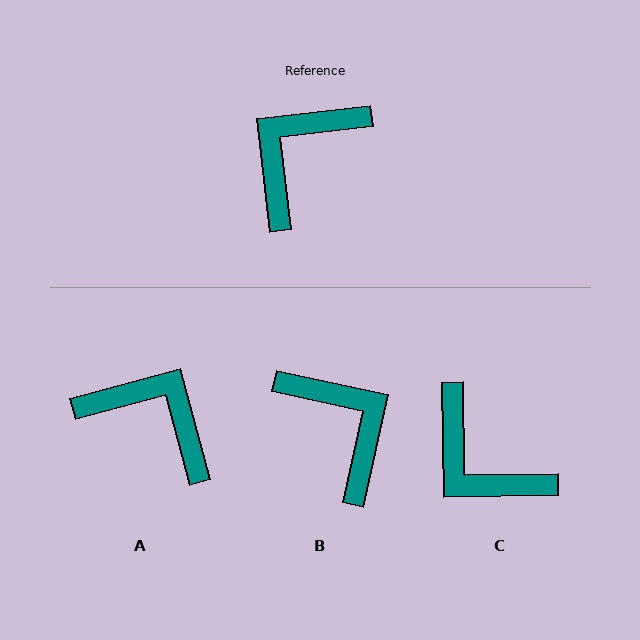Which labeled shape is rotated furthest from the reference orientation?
B, about 109 degrees away.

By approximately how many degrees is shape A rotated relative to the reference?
Approximately 82 degrees clockwise.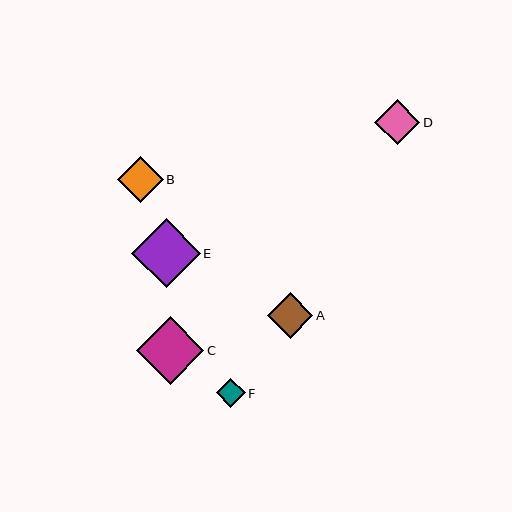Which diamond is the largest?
Diamond E is the largest with a size of approximately 69 pixels.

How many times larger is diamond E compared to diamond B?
Diamond E is approximately 1.5 times the size of diamond B.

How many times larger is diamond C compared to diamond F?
Diamond C is approximately 2.3 times the size of diamond F.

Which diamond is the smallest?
Diamond F is the smallest with a size of approximately 29 pixels.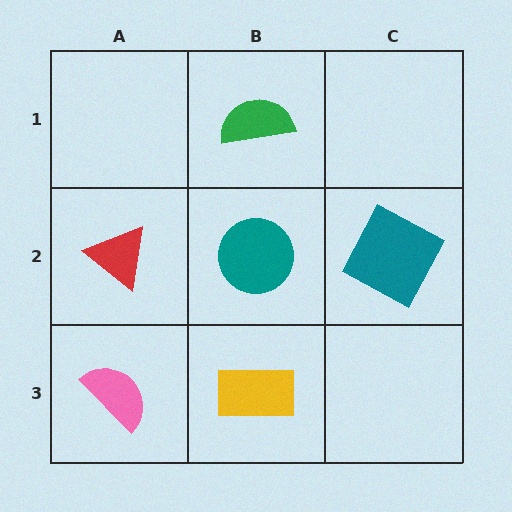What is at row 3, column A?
A pink semicircle.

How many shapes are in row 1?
1 shape.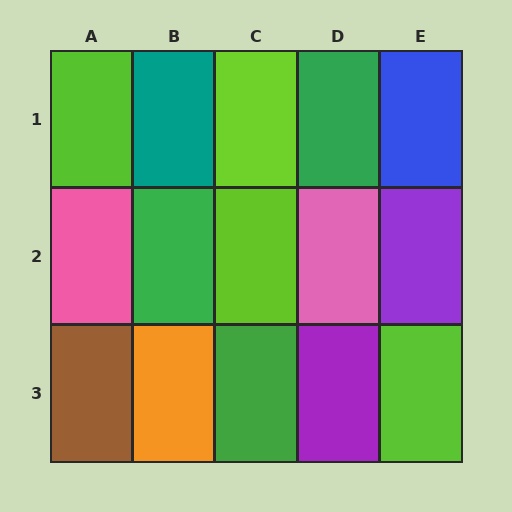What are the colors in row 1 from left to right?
Lime, teal, lime, green, blue.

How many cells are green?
3 cells are green.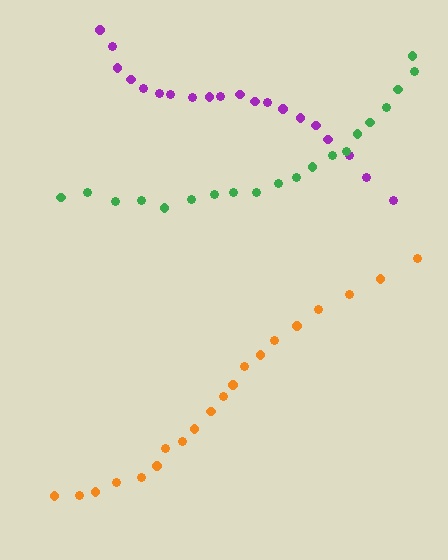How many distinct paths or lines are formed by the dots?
There are 3 distinct paths.